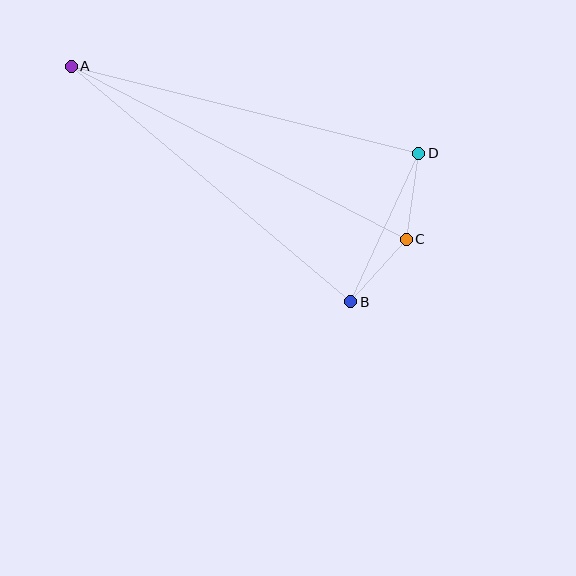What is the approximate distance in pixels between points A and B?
The distance between A and B is approximately 366 pixels.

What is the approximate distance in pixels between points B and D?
The distance between B and D is approximately 164 pixels.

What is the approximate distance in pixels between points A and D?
The distance between A and D is approximately 358 pixels.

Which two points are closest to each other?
Points B and C are closest to each other.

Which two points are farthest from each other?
Points A and C are farthest from each other.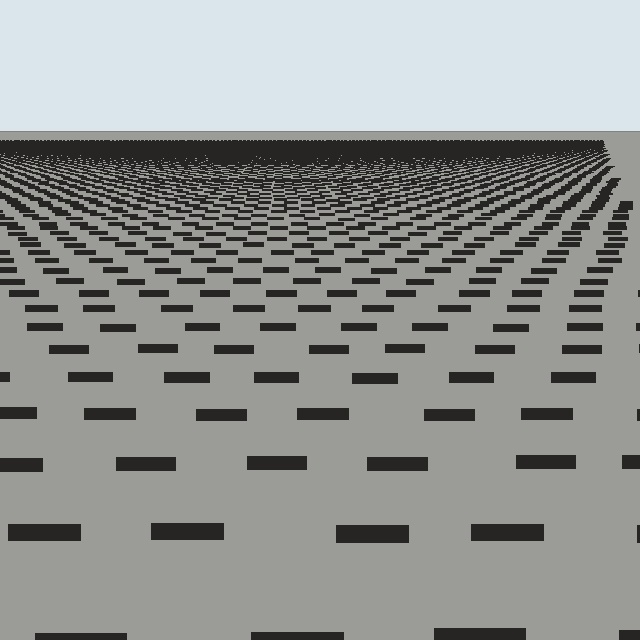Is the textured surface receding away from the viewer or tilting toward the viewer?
The surface is receding away from the viewer. Texture elements get smaller and denser toward the top.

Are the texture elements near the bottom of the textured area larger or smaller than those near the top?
Larger. Near the bottom, elements are closer to the viewer and appear at a bigger on-screen size.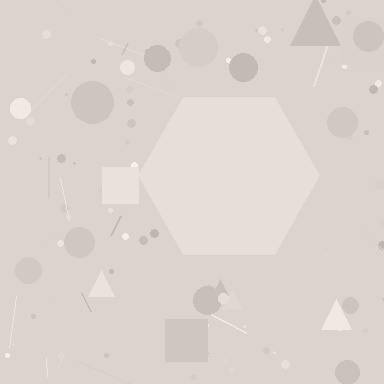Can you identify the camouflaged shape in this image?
The camouflaged shape is a hexagon.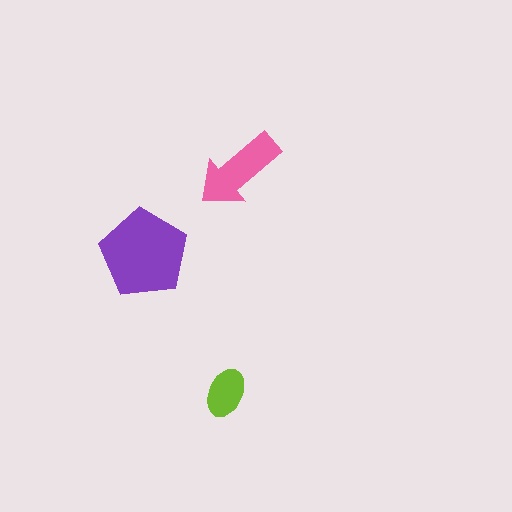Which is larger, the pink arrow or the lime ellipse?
The pink arrow.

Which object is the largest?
The purple pentagon.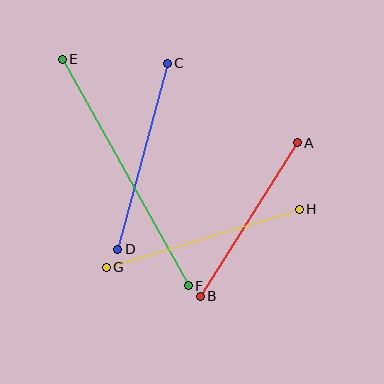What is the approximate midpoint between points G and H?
The midpoint is at approximately (203, 238) pixels.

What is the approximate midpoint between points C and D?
The midpoint is at approximately (143, 156) pixels.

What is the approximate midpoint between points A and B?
The midpoint is at approximately (249, 219) pixels.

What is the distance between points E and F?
The distance is approximately 259 pixels.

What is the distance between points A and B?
The distance is approximately 181 pixels.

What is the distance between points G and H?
The distance is approximately 202 pixels.